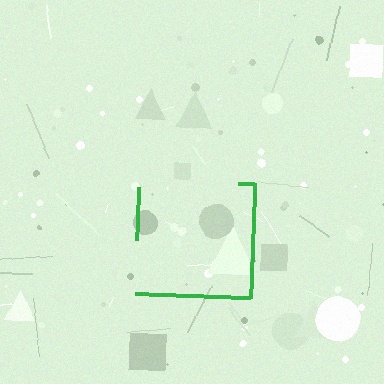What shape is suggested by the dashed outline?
The dashed outline suggests a square.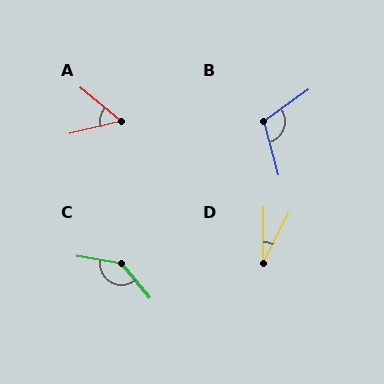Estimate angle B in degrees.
Approximately 110 degrees.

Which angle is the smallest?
D, at approximately 27 degrees.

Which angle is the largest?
C, at approximately 138 degrees.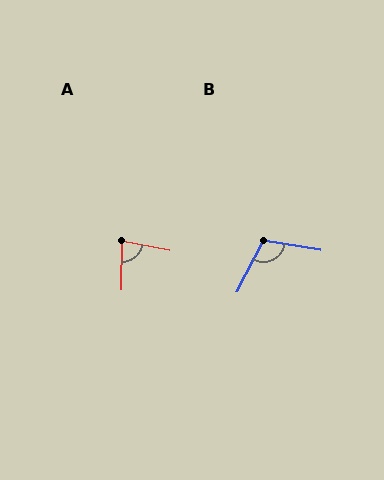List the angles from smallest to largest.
A (80°), B (108°).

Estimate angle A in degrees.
Approximately 80 degrees.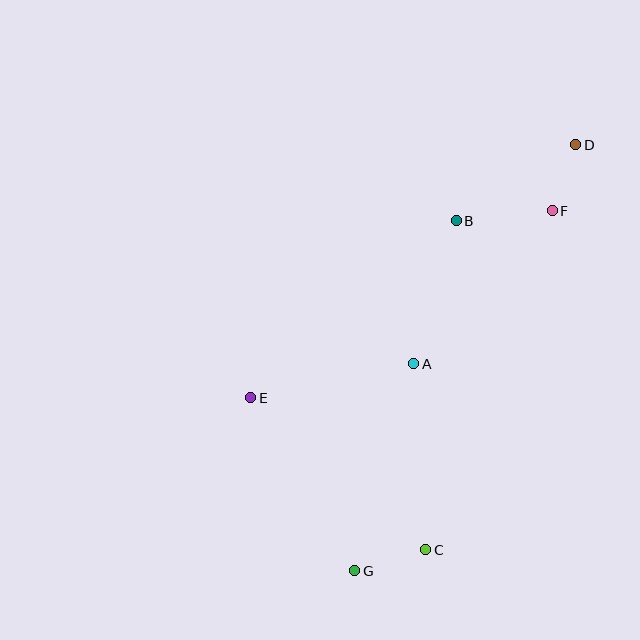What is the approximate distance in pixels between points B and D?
The distance between B and D is approximately 141 pixels.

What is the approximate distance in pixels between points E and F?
The distance between E and F is approximately 355 pixels.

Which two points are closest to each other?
Points D and F are closest to each other.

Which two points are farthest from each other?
Points D and G are farthest from each other.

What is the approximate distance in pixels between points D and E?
The distance between D and E is approximately 412 pixels.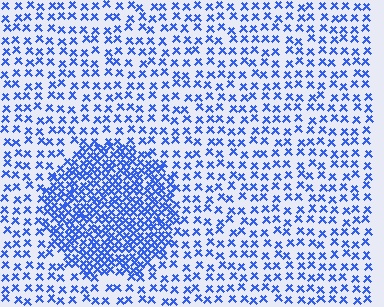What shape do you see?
I see a circle.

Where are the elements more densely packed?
The elements are more densely packed inside the circle boundary.